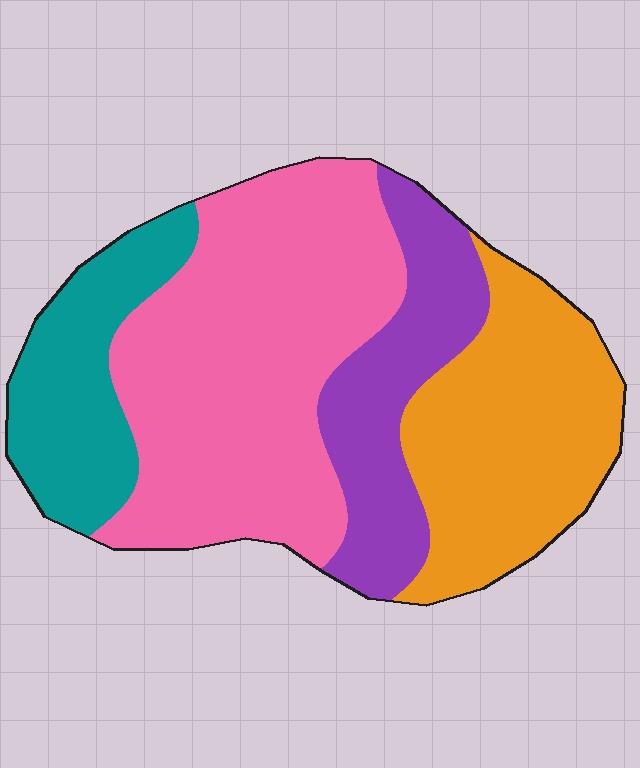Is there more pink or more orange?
Pink.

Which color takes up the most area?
Pink, at roughly 40%.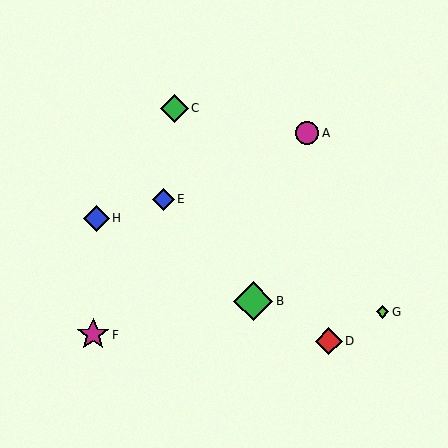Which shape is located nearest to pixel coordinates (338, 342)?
The red diamond (labeled D) at (329, 341) is nearest to that location.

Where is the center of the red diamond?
The center of the red diamond is at (329, 341).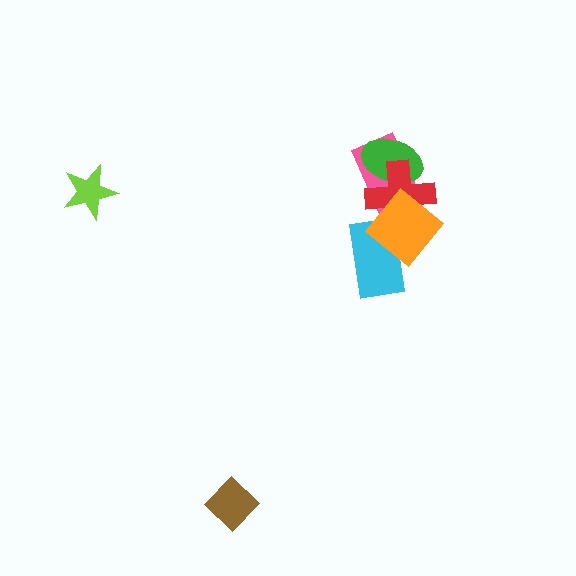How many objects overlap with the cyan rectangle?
1 object overlaps with the cyan rectangle.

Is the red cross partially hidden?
Yes, it is partially covered by another shape.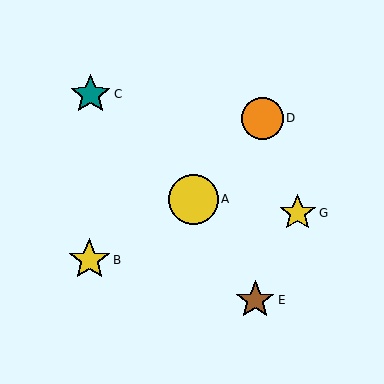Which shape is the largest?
The yellow circle (labeled A) is the largest.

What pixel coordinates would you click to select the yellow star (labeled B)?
Click at (89, 260) to select the yellow star B.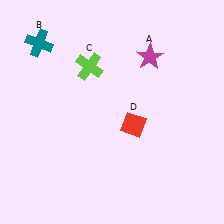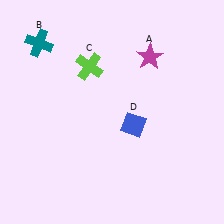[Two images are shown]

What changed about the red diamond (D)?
In Image 1, D is red. In Image 2, it changed to blue.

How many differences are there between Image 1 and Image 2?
There is 1 difference between the two images.